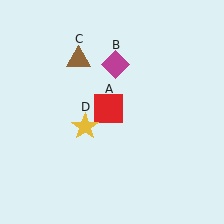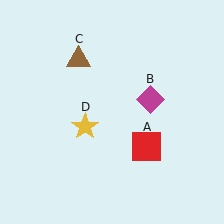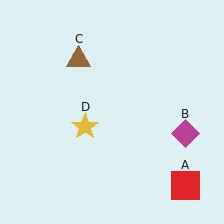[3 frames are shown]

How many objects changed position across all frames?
2 objects changed position: red square (object A), magenta diamond (object B).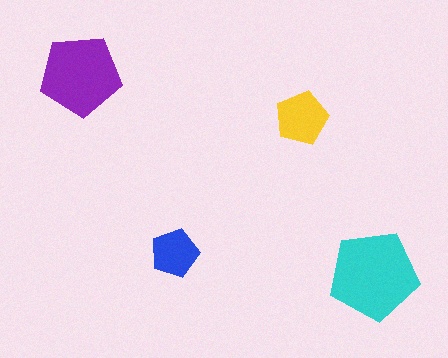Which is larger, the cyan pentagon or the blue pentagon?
The cyan one.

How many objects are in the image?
There are 4 objects in the image.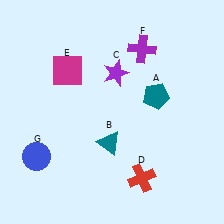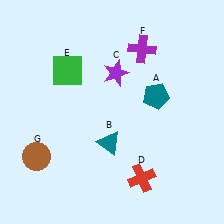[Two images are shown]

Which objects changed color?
E changed from magenta to green. G changed from blue to brown.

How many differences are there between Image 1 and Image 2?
There are 2 differences between the two images.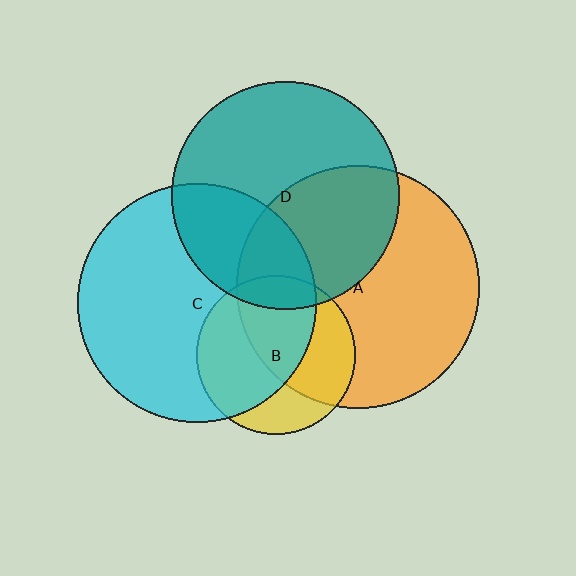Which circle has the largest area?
Circle A (orange).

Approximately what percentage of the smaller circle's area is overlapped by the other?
Approximately 40%.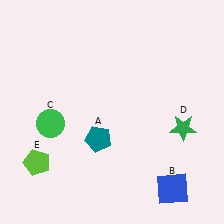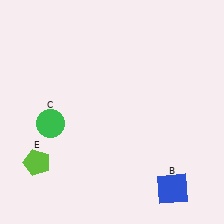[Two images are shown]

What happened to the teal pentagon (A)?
The teal pentagon (A) was removed in Image 2. It was in the bottom-left area of Image 1.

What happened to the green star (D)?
The green star (D) was removed in Image 2. It was in the bottom-right area of Image 1.